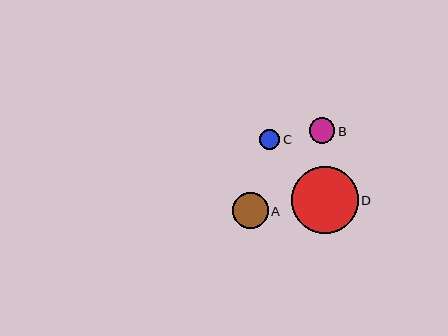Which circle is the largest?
Circle D is the largest with a size of approximately 67 pixels.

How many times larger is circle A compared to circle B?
Circle A is approximately 1.4 times the size of circle B.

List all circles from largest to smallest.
From largest to smallest: D, A, B, C.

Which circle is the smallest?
Circle C is the smallest with a size of approximately 20 pixels.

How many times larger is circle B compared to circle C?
Circle B is approximately 1.3 times the size of circle C.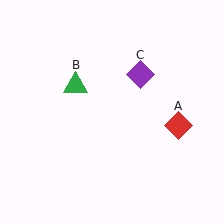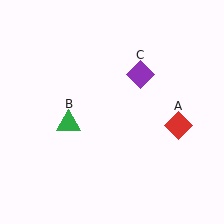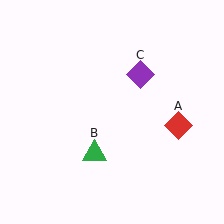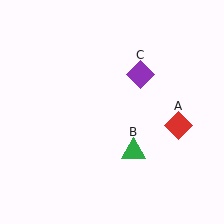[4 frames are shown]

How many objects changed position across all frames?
1 object changed position: green triangle (object B).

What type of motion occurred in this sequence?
The green triangle (object B) rotated counterclockwise around the center of the scene.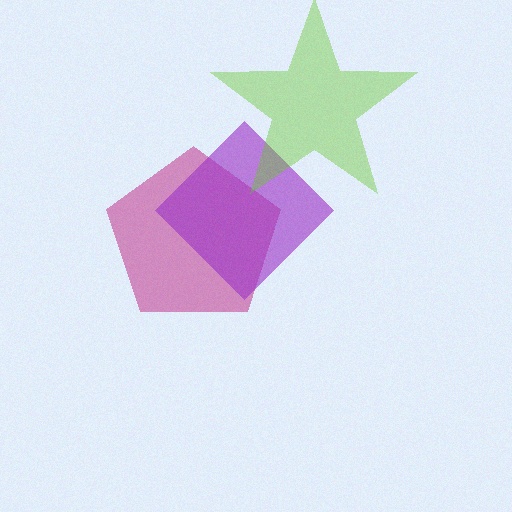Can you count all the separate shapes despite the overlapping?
Yes, there are 3 separate shapes.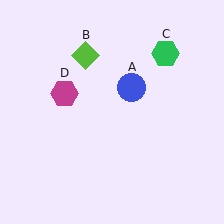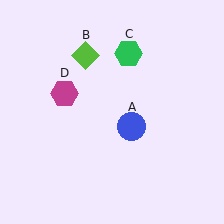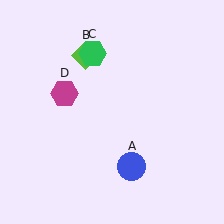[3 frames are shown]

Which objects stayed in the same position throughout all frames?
Lime diamond (object B) and magenta hexagon (object D) remained stationary.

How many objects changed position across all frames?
2 objects changed position: blue circle (object A), green hexagon (object C).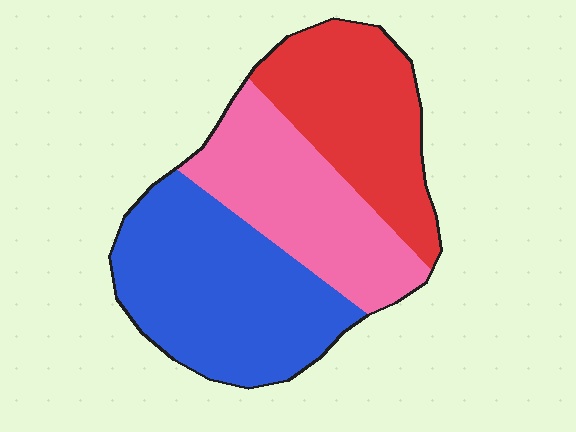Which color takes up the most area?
Blue, at roughly 40%.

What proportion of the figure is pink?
Pink covers about 30% of the figure.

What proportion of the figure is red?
Red takes up about one third (1/3) of the figure.